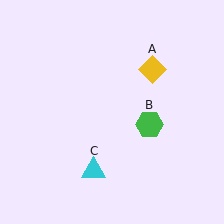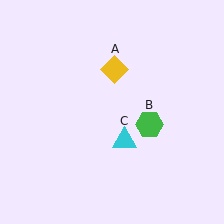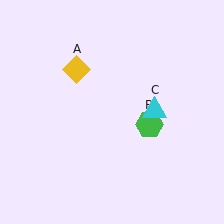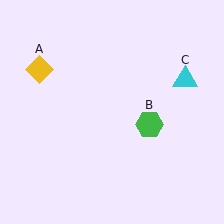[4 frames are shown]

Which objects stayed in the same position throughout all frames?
Green hexagon (object B) remained stationary.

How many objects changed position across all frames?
2 objects changed position: yellow diamond (object A), cyan triangle (object C).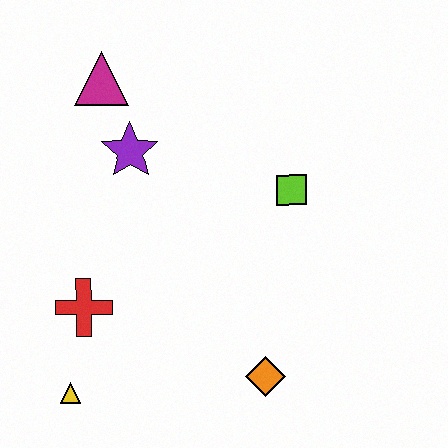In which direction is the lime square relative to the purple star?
The lime square is to the right of the purple star.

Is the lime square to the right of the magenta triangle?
Yes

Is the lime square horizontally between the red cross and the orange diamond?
No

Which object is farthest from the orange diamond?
The magenta triangle is farthest from the orange diamond.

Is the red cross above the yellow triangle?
Yes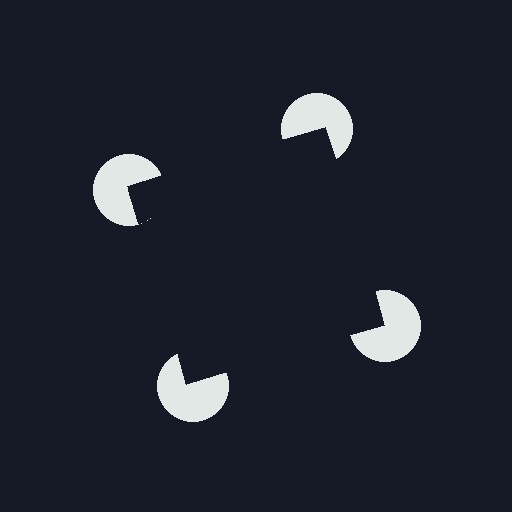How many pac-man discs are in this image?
There are 4 — one at each vertex of the illusory square.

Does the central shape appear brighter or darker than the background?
It typically appears slightly darker than the background, even though no actual brightness change is drawn.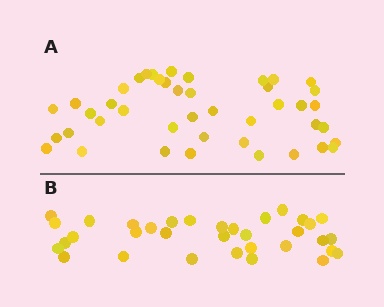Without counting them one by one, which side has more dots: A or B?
Region A (the top region) has more dots.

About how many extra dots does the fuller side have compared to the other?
Region A has roughly 8 or so more dots than region B.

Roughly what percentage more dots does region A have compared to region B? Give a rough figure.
About 25% more.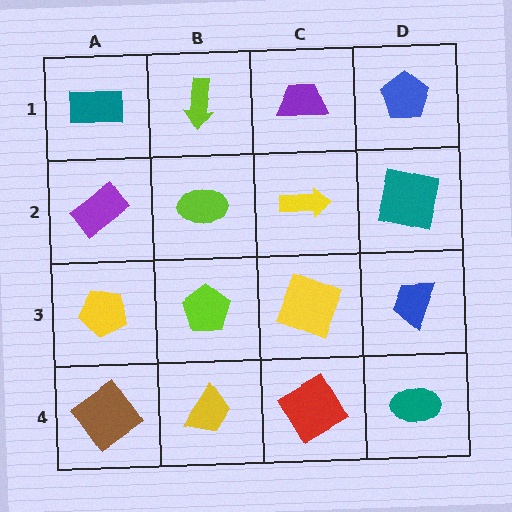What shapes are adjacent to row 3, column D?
A teal square (row 2, column D), a teal ellipse (row 4, column D), a yellow square (row 3, column C).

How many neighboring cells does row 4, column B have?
3.